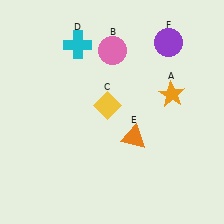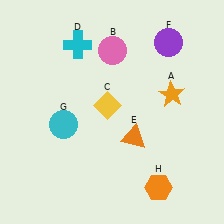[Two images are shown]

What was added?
A cyan circle (G), an orange hexagon (H) were added in Image 2.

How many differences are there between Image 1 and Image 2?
There are 2 differences between the two images.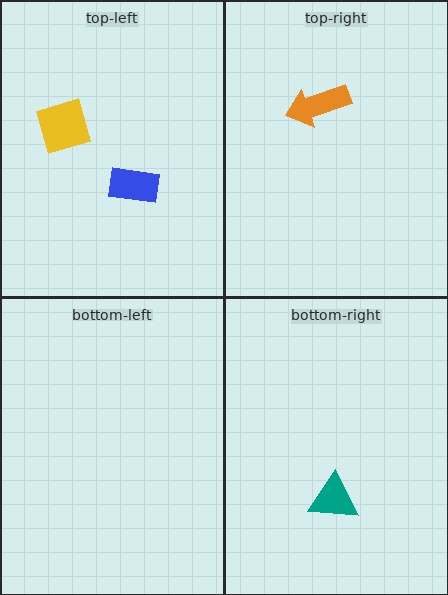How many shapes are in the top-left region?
2.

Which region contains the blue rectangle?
The top-left region.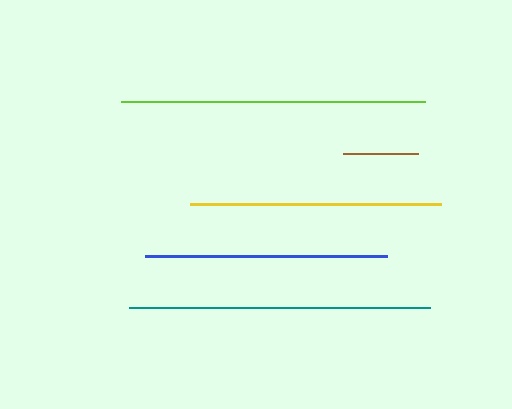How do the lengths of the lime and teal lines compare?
The lime and teal lines are approximately the same length.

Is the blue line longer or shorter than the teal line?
The teal line is longer than the blue line.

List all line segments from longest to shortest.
From longest to shortest: lime, teal, yellow, blue, brown.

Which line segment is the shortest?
The brown line is the shortest at approximately 75 pixels.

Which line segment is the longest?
The lime line is the longest at approximately 305 pixels.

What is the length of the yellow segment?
The yellow segment is approximately 251 pixels long.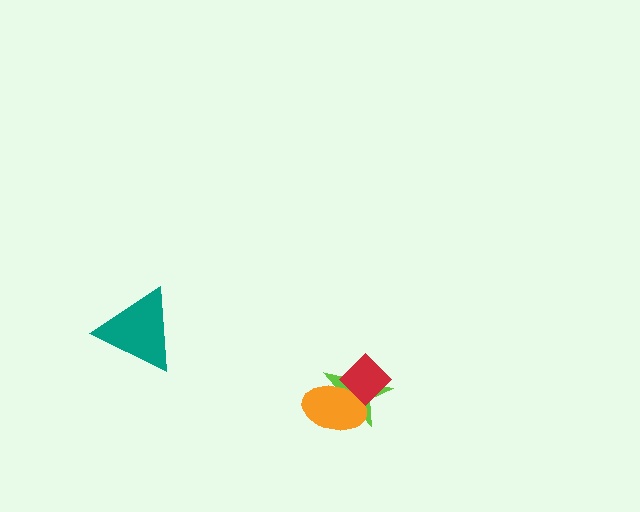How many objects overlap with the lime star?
2 objects overlap with the lime star.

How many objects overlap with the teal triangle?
0 objects overlap with the teal triangle.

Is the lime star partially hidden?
Yes, it is partially covered by another shape.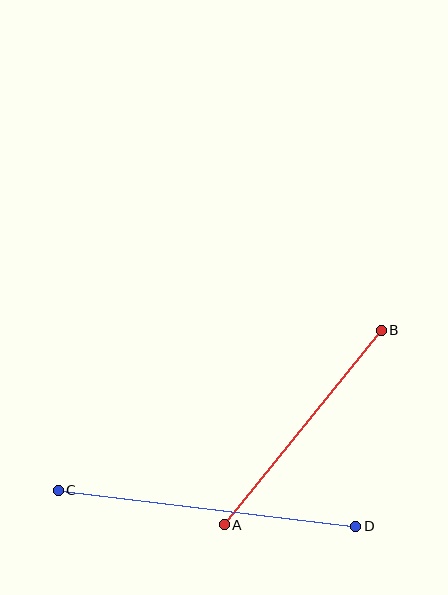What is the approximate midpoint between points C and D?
The midpoint is at approximately (207, 508) pixels.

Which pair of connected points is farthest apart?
Points C and D are farthest apart.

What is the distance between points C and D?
The distance is approximately 300 pixels.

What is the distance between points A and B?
The distance is approximately 250 pixels.